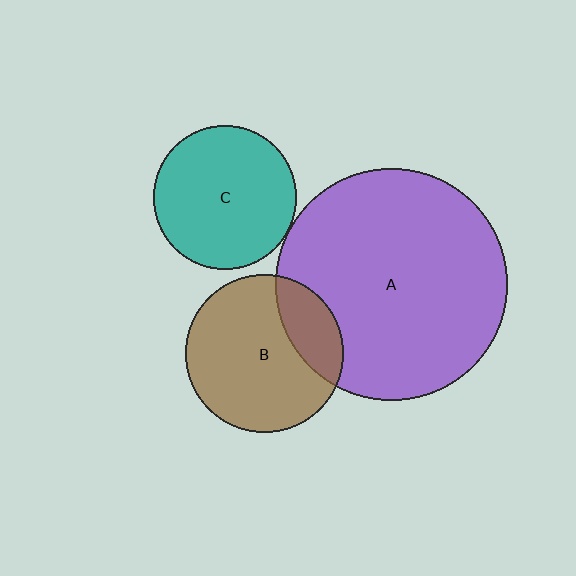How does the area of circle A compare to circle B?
Approximately 2.2 times.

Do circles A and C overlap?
Yes.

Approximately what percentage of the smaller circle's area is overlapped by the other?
Approximately 5%.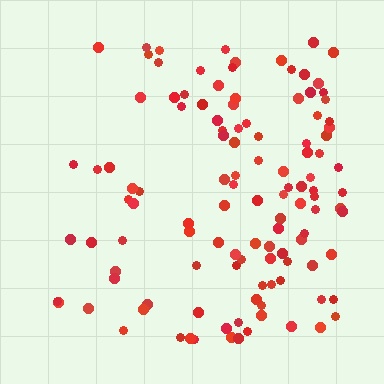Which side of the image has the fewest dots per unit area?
The left.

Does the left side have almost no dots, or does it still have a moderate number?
Still a moderate number, just noticeably fewer than the right.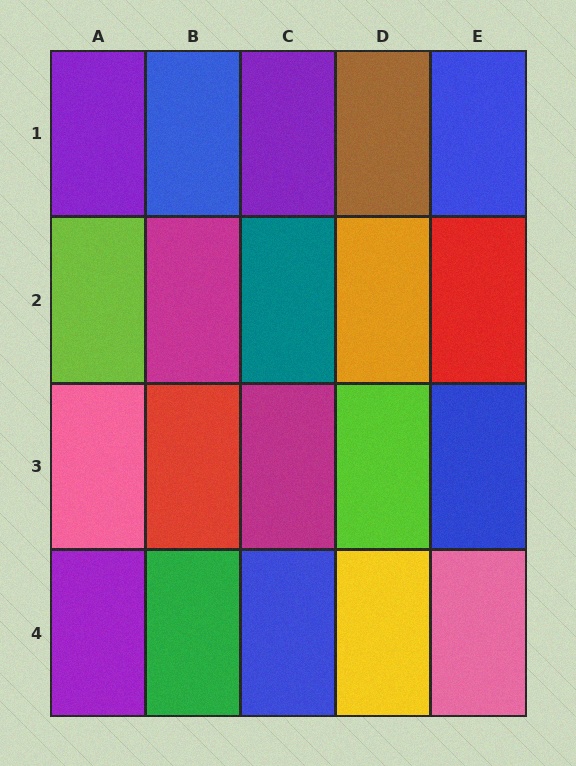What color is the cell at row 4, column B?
Green.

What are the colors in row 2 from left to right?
Lime, magenta, teal, orange, red.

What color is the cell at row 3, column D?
Lime.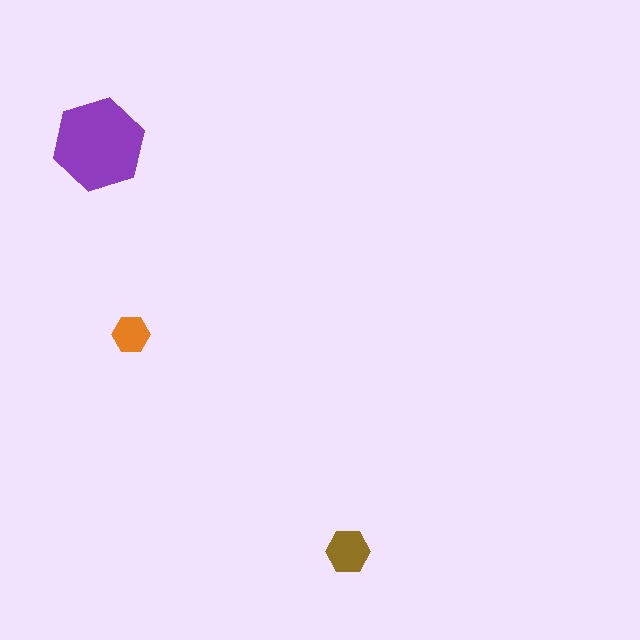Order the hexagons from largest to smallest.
the purple one, the brown one, the orange one.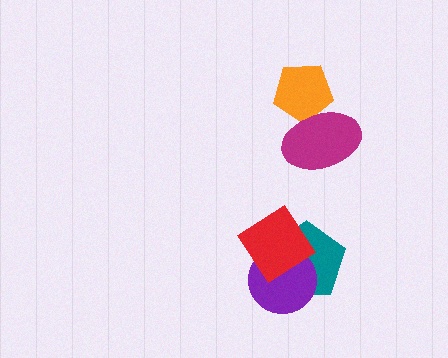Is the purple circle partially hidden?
Yes, it is partially covered by another shape.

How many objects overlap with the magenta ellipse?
1 object overlaps with the magenta ellipse.